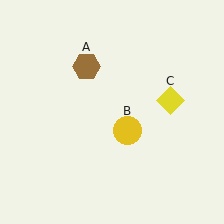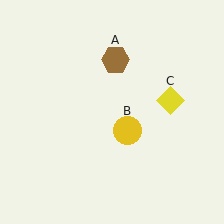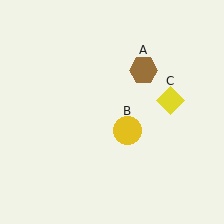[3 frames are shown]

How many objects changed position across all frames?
1 object changed position: brown hexagon (object A).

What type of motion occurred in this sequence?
The brown hexagon (object A) rotated clockwise around the center of the scene.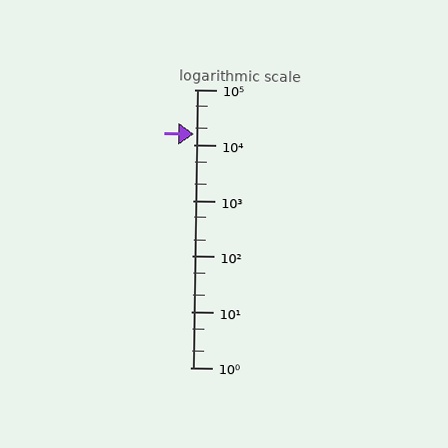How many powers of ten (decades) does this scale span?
The scale spans 5 decades, from 1 to 100000.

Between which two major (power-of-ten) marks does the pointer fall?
The pointer is between 10000 and 100000.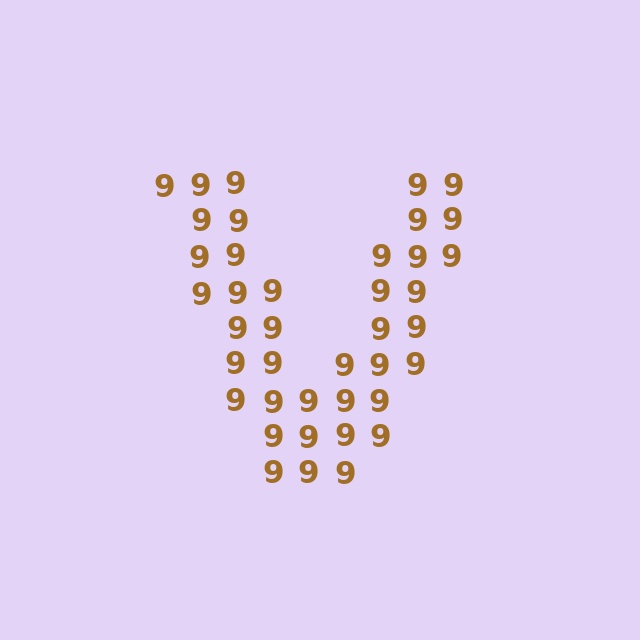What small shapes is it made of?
It is made of small digit 9's.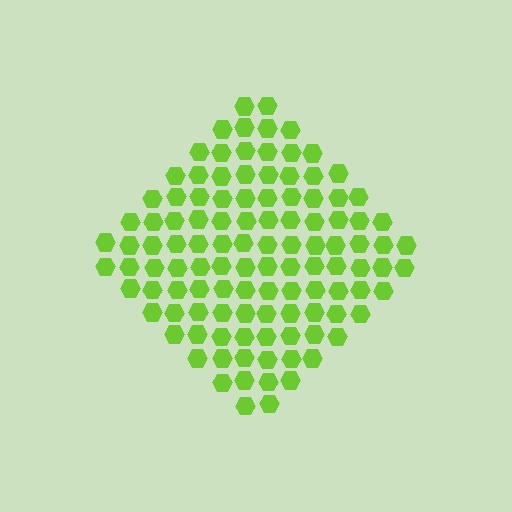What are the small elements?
The small elements are hexagons.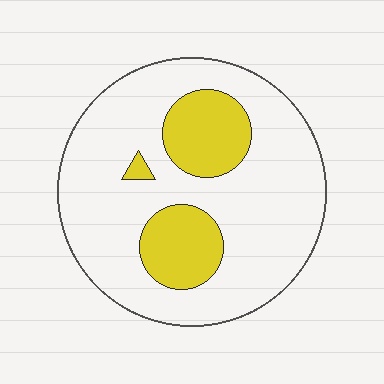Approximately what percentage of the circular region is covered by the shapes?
Approximately 20%.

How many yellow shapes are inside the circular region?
3.